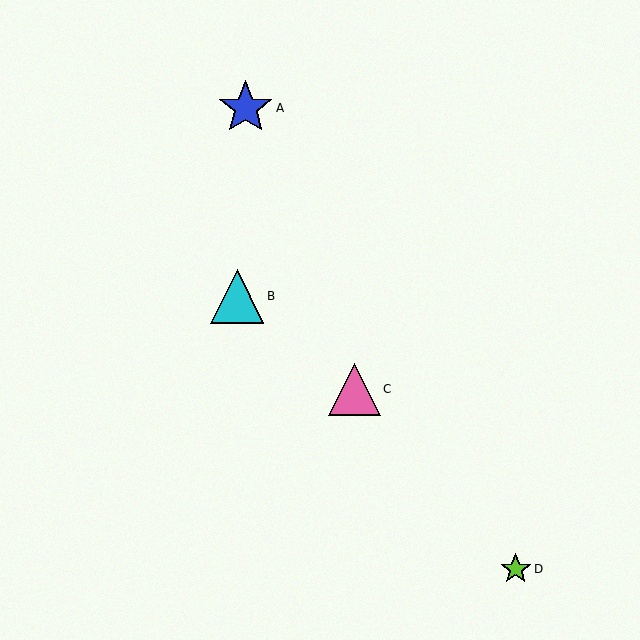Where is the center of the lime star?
The center of the lime star is at (516, 569).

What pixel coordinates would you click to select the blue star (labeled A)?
Click at (246, 108) to select the blue star A.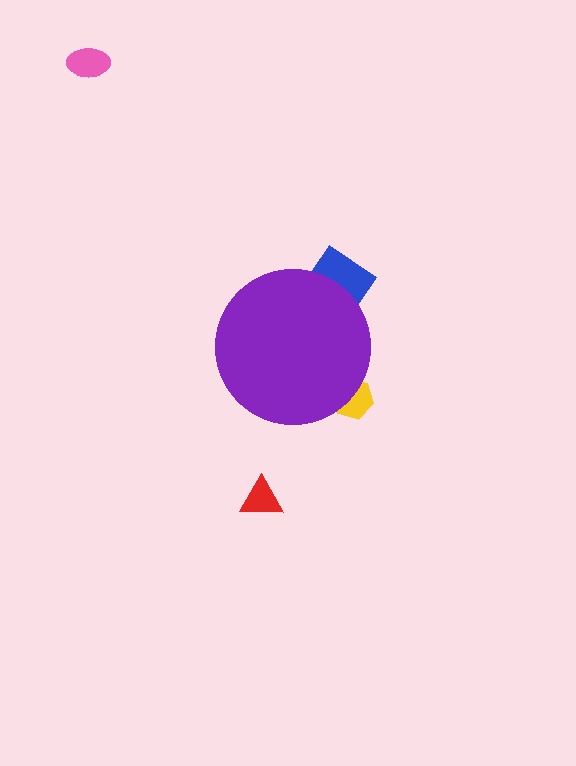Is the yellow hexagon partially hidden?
Yes, the yellow hexagon is partially hidden behind the purple circle.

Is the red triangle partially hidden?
No, the red triangle is fully visible.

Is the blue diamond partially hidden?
Yes, the blue diamond is partially hidden behind the purple circle.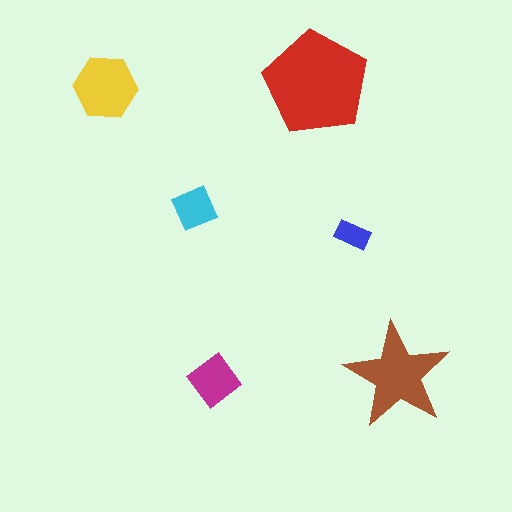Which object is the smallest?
The blue rectangle.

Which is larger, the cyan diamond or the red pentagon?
The red pentagon.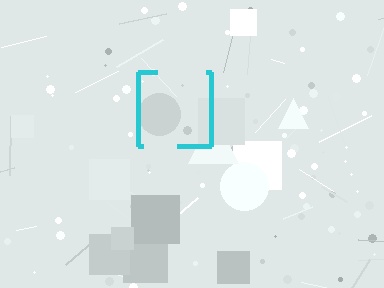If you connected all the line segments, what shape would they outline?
They would outline a square.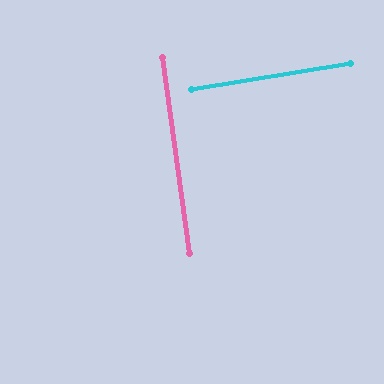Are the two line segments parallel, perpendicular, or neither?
Perpendicular — they meet at approximately 88°.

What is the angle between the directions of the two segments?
Approximately 88 degrees.